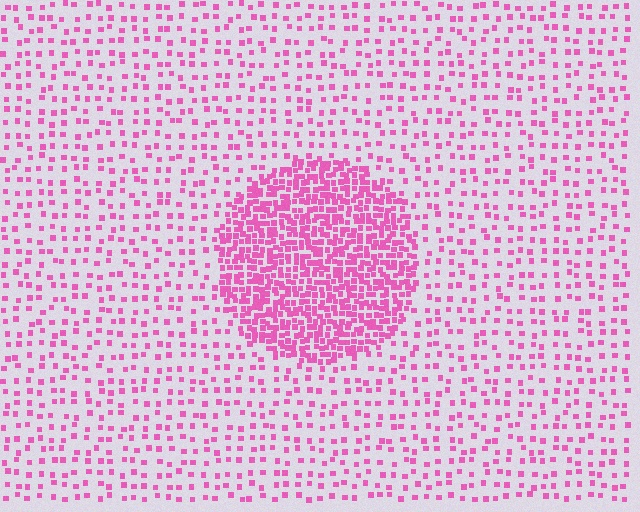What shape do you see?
I see a circle.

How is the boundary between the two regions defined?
The boundary is defined by a change in element density (approximately 3.1x ratio). All elements are the same color, size, and shape.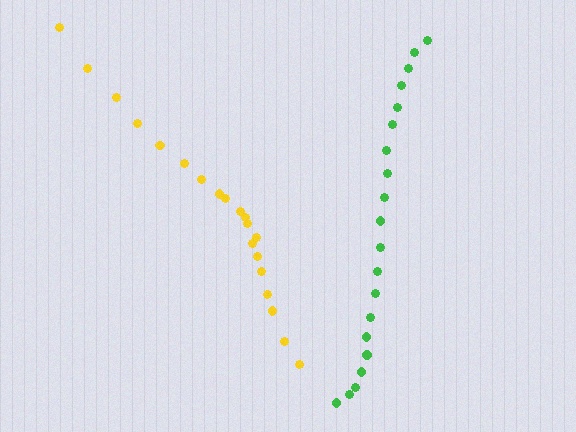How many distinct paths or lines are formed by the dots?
There are 2 distinct paths.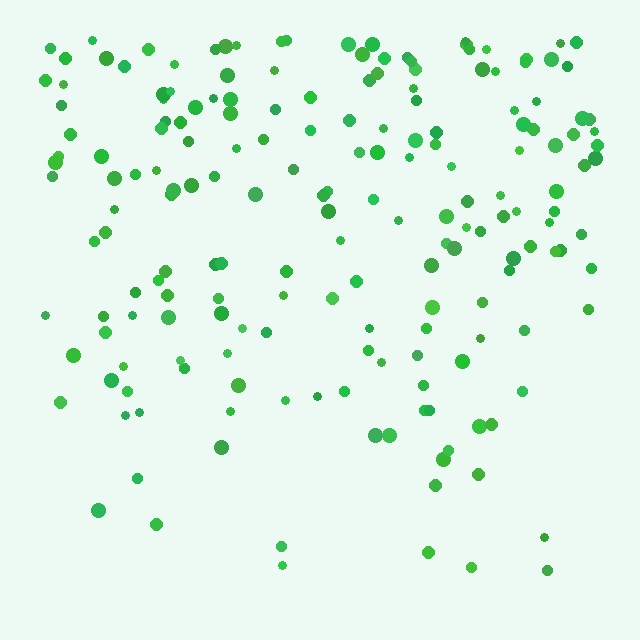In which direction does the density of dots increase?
From bottom to top, with the top side densest.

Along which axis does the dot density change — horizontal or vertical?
Vertical.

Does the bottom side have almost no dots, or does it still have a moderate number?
Still a moderate number, just noticeably fewer than the top.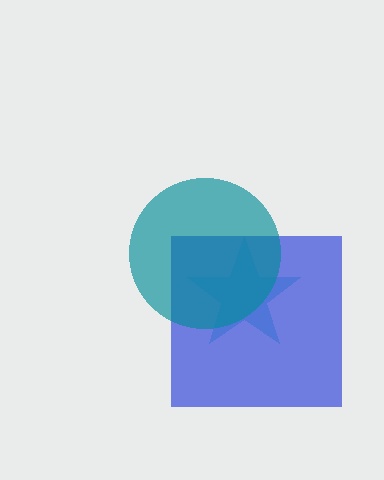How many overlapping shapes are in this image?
There are 3 overlapping shapes in the image.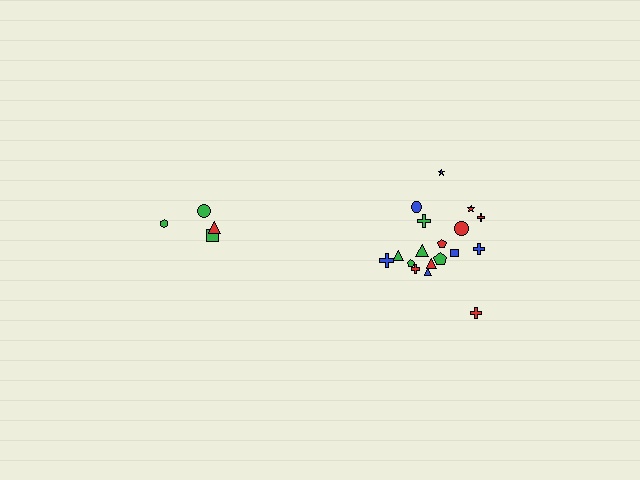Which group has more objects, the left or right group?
The right group.